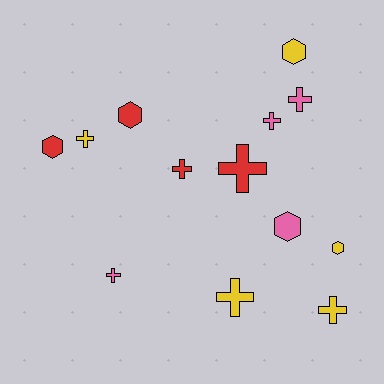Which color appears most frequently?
Yellow, with 5 objects.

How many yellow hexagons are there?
There are 2 yellow hexagons.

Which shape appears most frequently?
Cross, with 8 objects.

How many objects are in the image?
There are 13 objects.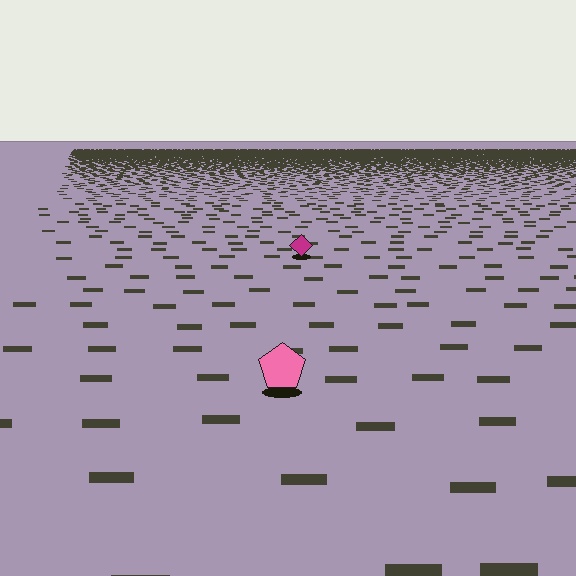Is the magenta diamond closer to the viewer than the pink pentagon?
No. The pink pentagon is closer — you can tell from the texture gradient: the ground texture is coarser near it.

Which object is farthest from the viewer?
The magenta diamond is farthest from the viewer. It appears smaller and the ground texture around it is denser.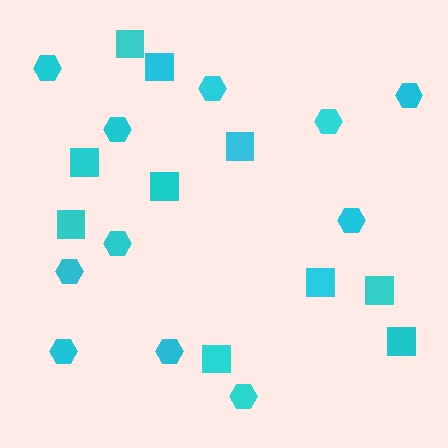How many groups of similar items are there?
There are 2 groups: one group of hexagons (11) and one group of squares (10).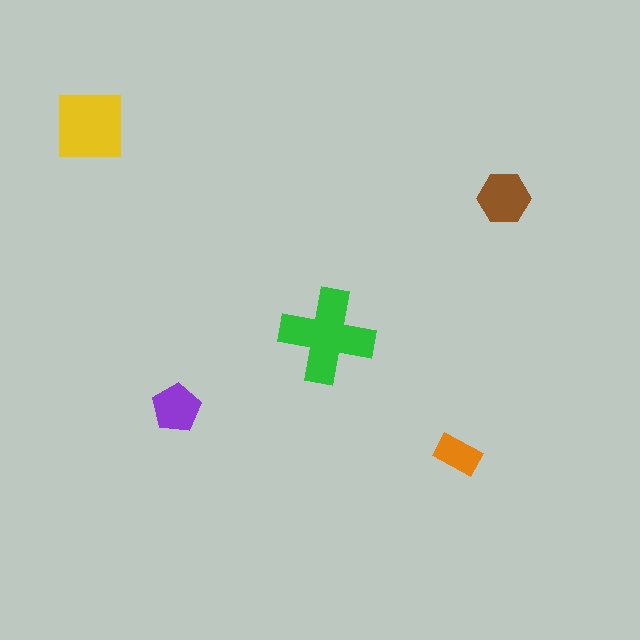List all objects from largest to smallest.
The green cross, the yellow square, the brown hexagon, the purple pentagon, the orange rectangle.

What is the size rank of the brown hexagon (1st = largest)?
3rd.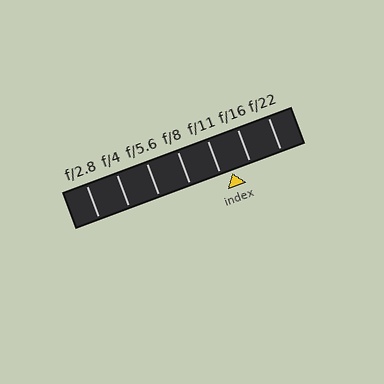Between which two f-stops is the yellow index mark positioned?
The index mark is between f/11 and f/16.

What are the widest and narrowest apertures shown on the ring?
The widest aperture shown is f/2.8 and the narrowest is f/22.